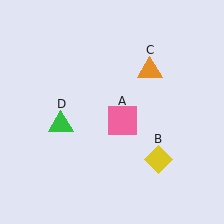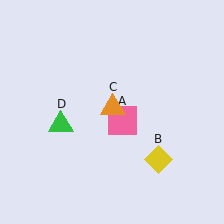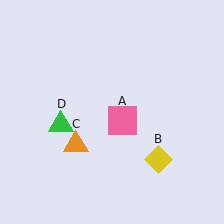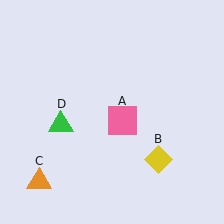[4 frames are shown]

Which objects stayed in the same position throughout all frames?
Pink square (object A) and yellow diamond (object B) and green triangle (object D) remained stationary.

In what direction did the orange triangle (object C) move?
The orange triangle (object C) moved down and to the left.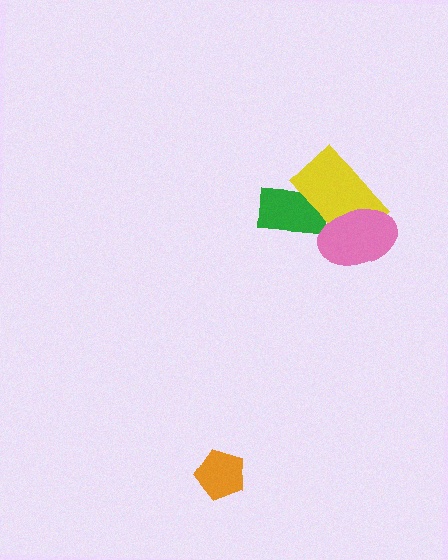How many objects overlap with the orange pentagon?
0 objects overlap with the orange pentagon.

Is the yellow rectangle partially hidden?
Yes, it is partially covered by another shape.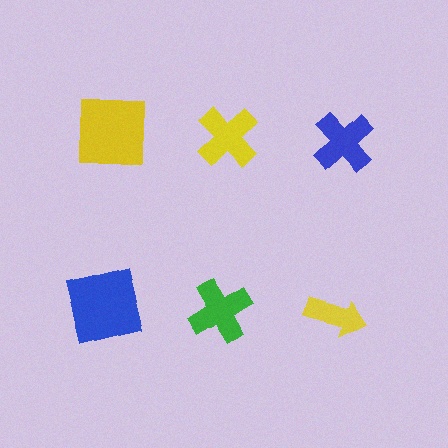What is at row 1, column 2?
A yellow cross.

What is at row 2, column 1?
A blue square.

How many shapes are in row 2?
3 shapes.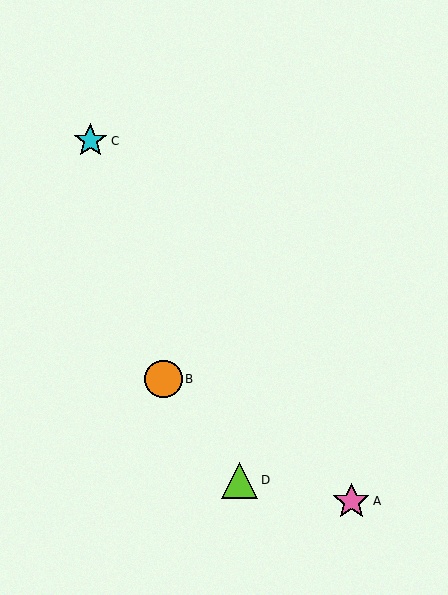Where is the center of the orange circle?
The center of the orange circle is at (164, 379).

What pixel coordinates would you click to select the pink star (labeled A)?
Click at (351, 501) to select the pink star A.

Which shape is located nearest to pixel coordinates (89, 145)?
The cyan star (labeled C) at (90, 141) is nearest to that location.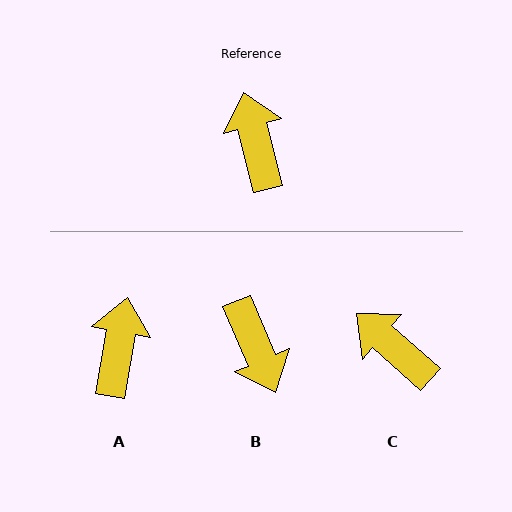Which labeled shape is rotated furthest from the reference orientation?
B, about 171 degrees away.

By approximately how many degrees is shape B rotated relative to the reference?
Approximately 171 degrees clockwise.